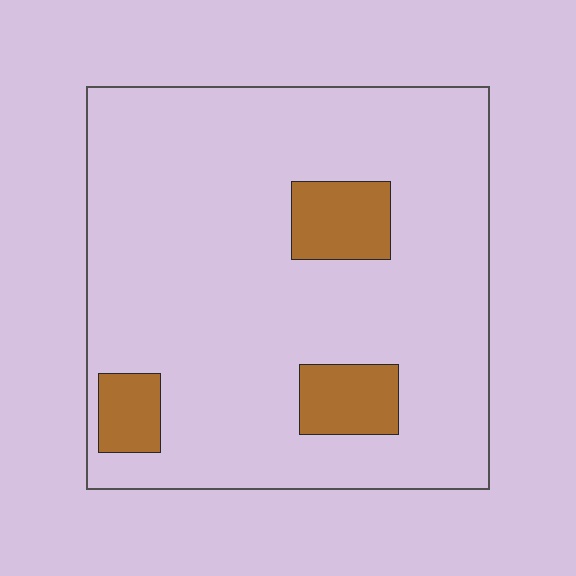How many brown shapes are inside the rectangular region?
3.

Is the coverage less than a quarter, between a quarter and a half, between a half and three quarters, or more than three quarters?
Less than a quarter.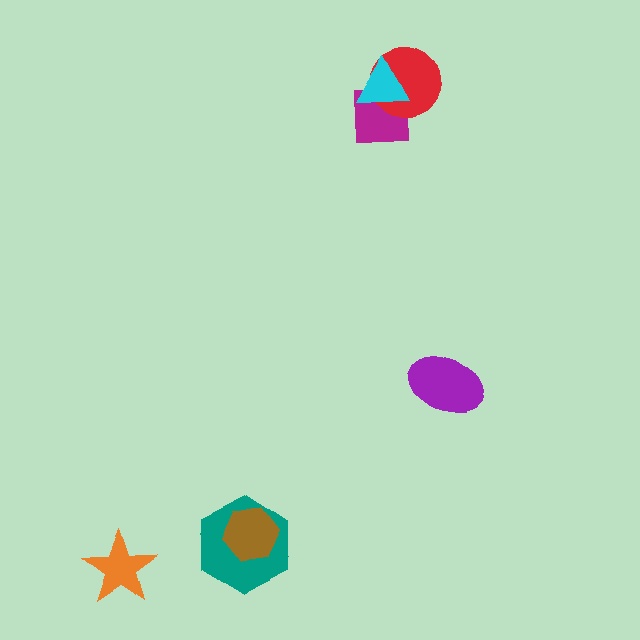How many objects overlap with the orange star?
0 objects overlap with the orange star.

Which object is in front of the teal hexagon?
The brown hexagon is in front of the teal hexagon.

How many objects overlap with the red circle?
2 objects overlap with the red circle.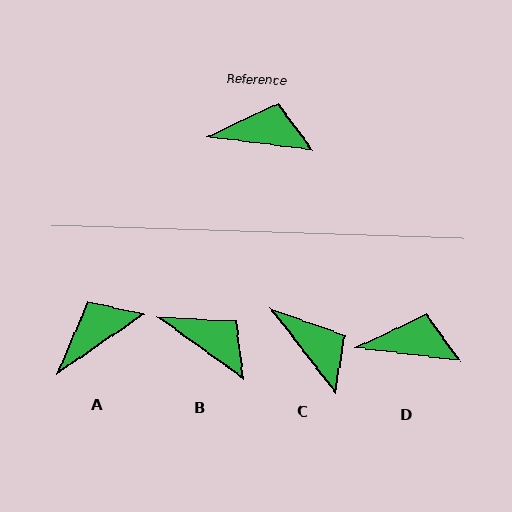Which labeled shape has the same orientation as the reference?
D.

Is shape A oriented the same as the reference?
No, it is off by about 42 degrees.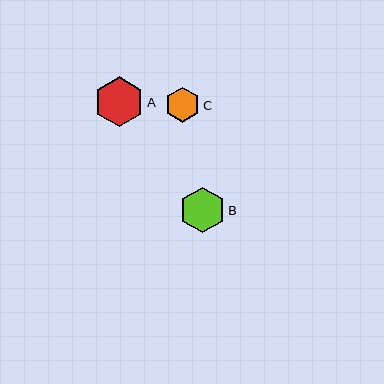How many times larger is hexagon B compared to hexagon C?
Hexagon B is approximately 1.3 times the size of hexagon C.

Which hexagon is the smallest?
Hexagon C is the smallest with a size of approximately 35 pixels.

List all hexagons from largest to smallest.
From largest to smallest: A, B, C.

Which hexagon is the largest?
Hexagon A is the largest with a size of approximately 50 pixels.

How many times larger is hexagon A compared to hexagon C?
Hexagon A is approximately 1.4 times the size of hexagon C.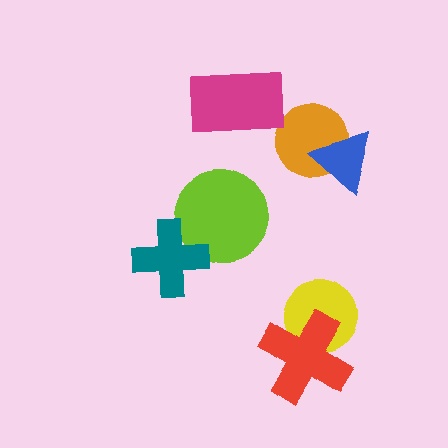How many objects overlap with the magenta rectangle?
0 objects overlap with the magenta rectangle.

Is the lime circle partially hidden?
Yes, it is partially covered by another shape.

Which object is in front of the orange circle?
The blue triangle is in front of the orange circle.